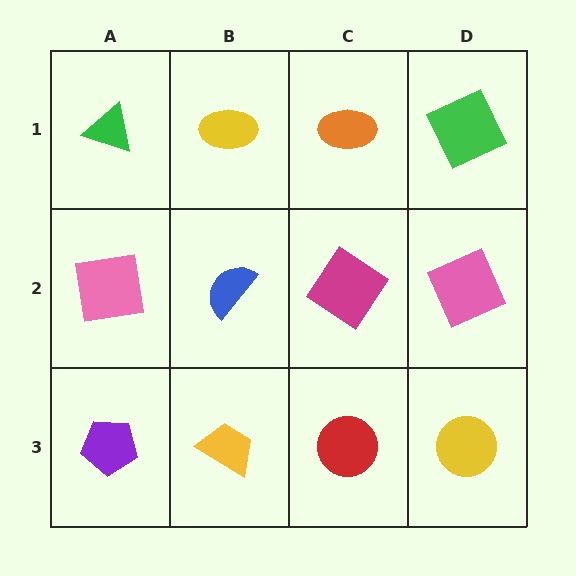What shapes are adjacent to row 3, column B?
A blue semicircle (row 2, column B), a purple pentagon (row 3, column A), a red circle (row 3, column C).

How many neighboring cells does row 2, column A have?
3.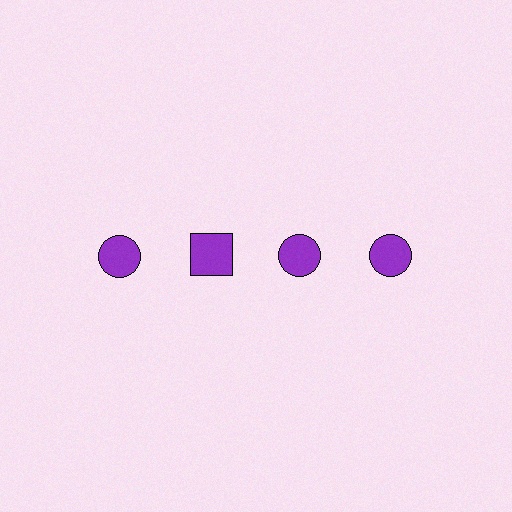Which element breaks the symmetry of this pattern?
The purple square in the top row, second from left column breaks the symmetry. All other shapes are purple circles.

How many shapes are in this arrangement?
There are 4 shapes arranged in a grid pattern.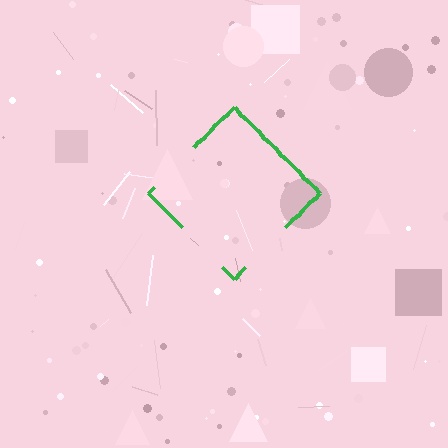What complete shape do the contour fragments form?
The contour fragments form a diamond.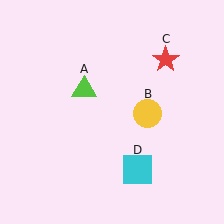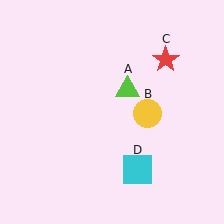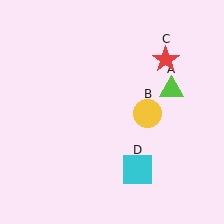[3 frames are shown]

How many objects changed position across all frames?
1 object changed position: lime triangle (object A).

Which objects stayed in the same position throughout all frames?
Yellow circle (object B) and red star (object C) and cyan square (object D) remained stationary.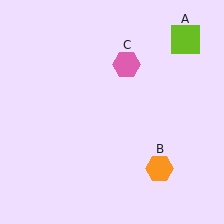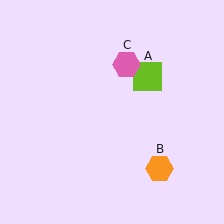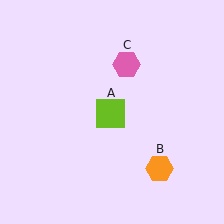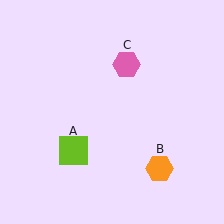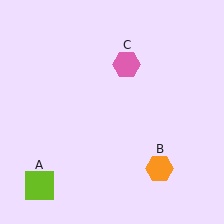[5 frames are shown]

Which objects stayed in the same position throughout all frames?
Orange hexagon (object B) and pink hexagon (object C) remained stationary.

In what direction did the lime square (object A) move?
The lime square (object A) moved down and to the left.